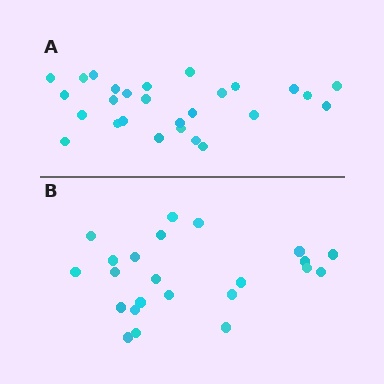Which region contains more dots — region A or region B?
Region A (the top region) has more dots.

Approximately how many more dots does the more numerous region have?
Region A has about 4 more dots than region B.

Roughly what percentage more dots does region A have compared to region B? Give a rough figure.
About 15% more.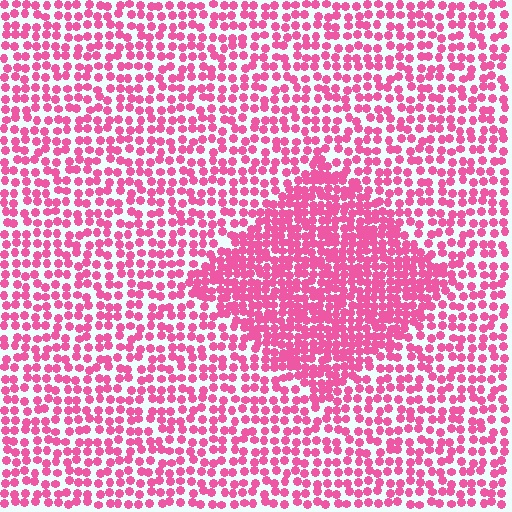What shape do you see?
I see a diamond.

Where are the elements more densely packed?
The elements are more densely packed inside the diamond boundary.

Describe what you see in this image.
The image contains small pink elements arranged at two different densities. A diamond-shaped region is visible where the elements are more densely packed than the surrounding area.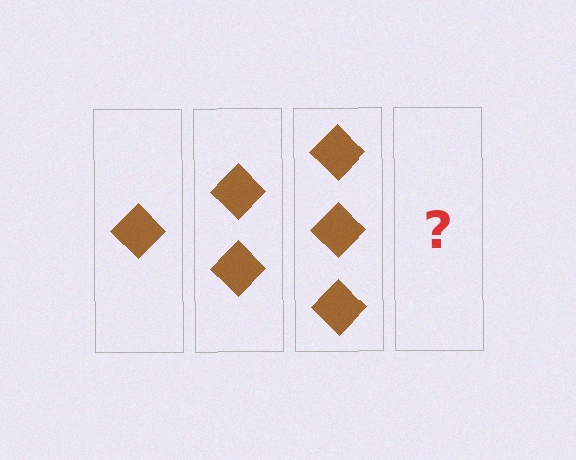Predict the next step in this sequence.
The next step is 4 diamonds.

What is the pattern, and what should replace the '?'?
The pattern is that each step adds one more diamond. The '?' should be 4 diamonds.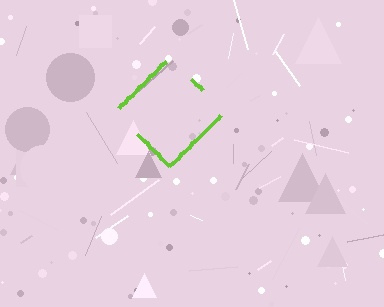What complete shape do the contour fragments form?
The contour fragments form a diamond.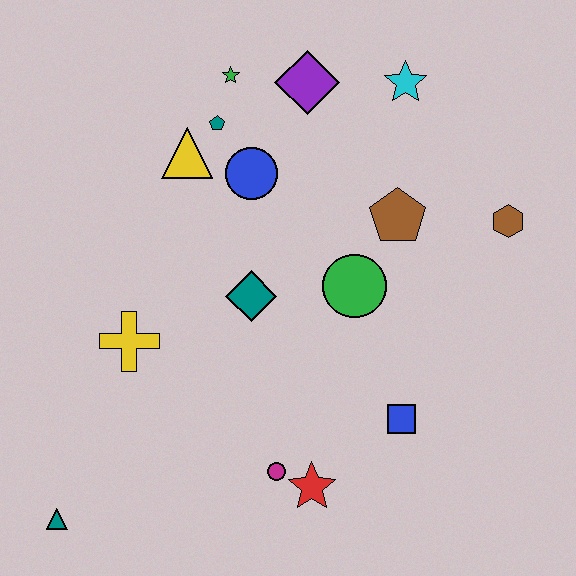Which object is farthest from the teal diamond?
The teal triangle is farthest from the teal diamond.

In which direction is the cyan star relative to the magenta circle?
The cyan star is above the magenta circle.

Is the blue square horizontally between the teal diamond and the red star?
No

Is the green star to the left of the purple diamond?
Yes